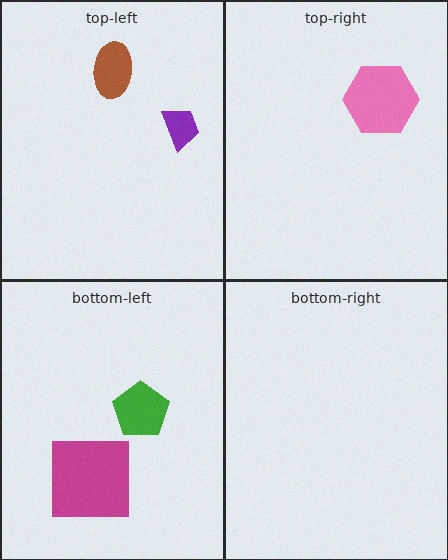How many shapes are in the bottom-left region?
2.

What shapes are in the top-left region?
The purple trapezoid, the brown ellipse.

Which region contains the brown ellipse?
The top-left region.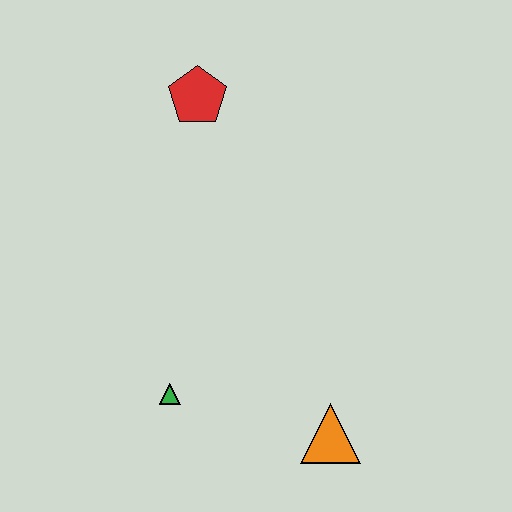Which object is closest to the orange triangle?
The green triangle is closest to the orange triangle.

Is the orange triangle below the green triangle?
Yes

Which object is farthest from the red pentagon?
The orange triangle is farthest from the red pentagon.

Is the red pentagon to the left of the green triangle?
No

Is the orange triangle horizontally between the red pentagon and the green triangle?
No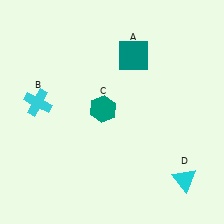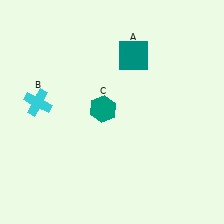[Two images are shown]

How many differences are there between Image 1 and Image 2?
There is 1 difference between the two images.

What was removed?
The cyan triangle (D) was removed in Image 2.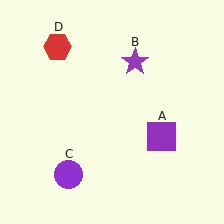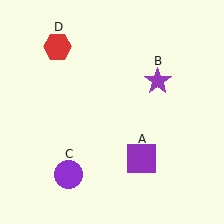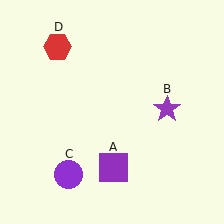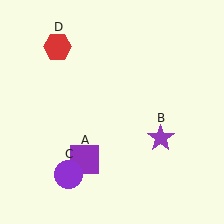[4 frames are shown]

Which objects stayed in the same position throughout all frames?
Purple circle (object C) and red hexagon (object D) remained stationary.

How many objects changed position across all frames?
2 objects changed position: purple square (object A), purple star (object B).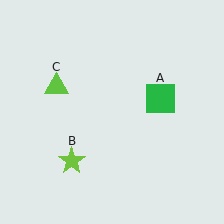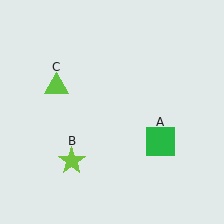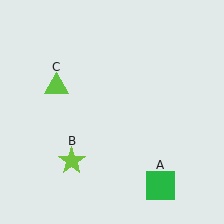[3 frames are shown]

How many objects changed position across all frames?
1 object changed position: green square (object A).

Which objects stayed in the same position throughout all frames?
Lime star (object B) and lime triangle (object C) remained stationary.